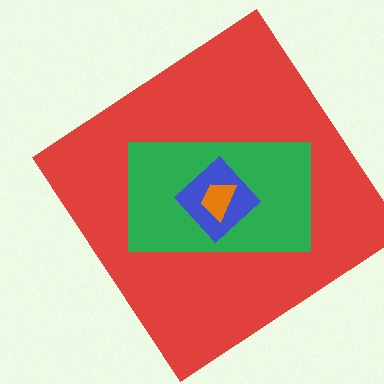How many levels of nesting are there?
4.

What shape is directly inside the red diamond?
The green rectangle.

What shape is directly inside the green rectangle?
The blue diamond.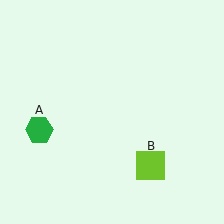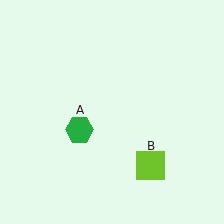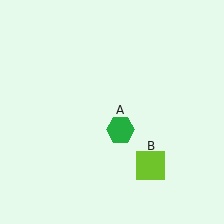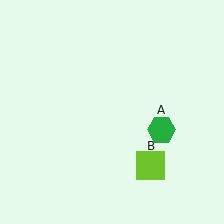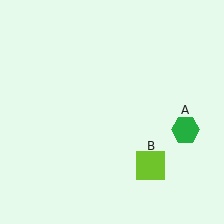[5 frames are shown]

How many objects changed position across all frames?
1 object changed position: green hexagon (object A).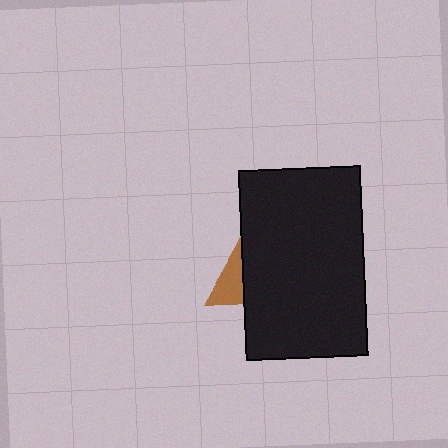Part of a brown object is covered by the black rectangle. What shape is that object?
It is a triangle.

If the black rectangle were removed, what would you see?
You would see the complete brown triangle.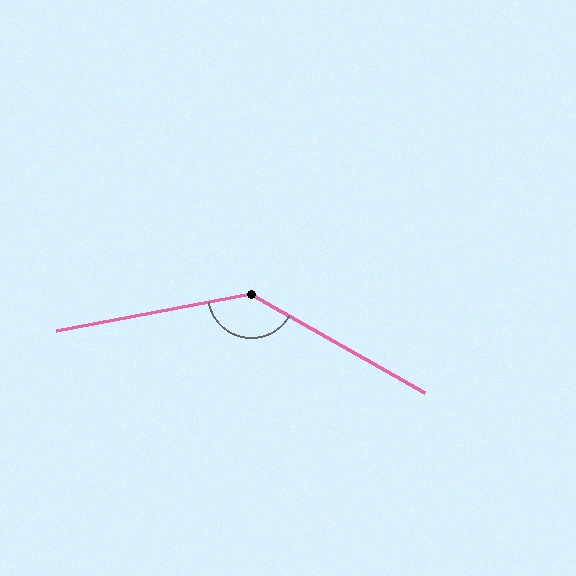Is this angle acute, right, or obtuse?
It is obtuse.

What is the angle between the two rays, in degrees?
Approximately 140 degrees.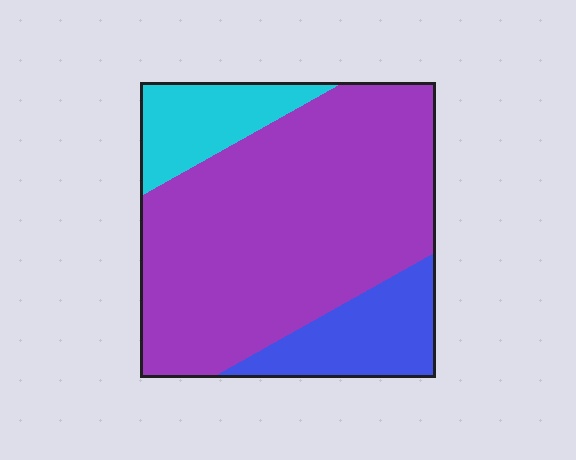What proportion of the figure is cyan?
Cyan takes up about one eighth (1/8) of the figure.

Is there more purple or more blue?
Purple.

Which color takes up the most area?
Purple, at roughly 70%.